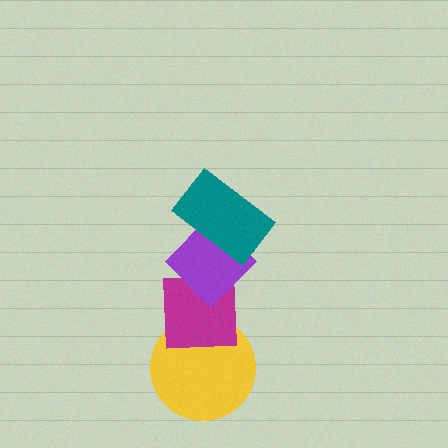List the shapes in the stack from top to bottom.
From top to bottom: the teal rectangle, the purple diamond, the magenta square, the yellow circle.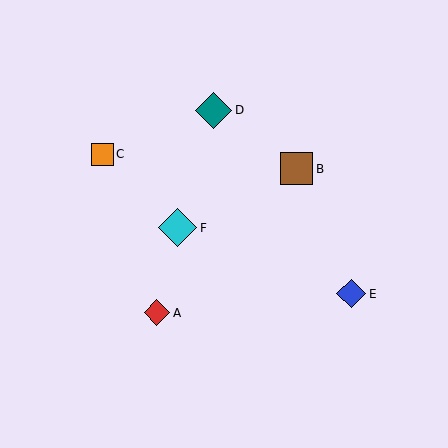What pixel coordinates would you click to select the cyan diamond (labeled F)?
Click at (177, 228) to select the cyan diamond F.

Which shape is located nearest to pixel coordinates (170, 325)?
The red diamond (labeled A) at (157, 313) is nearest to that location.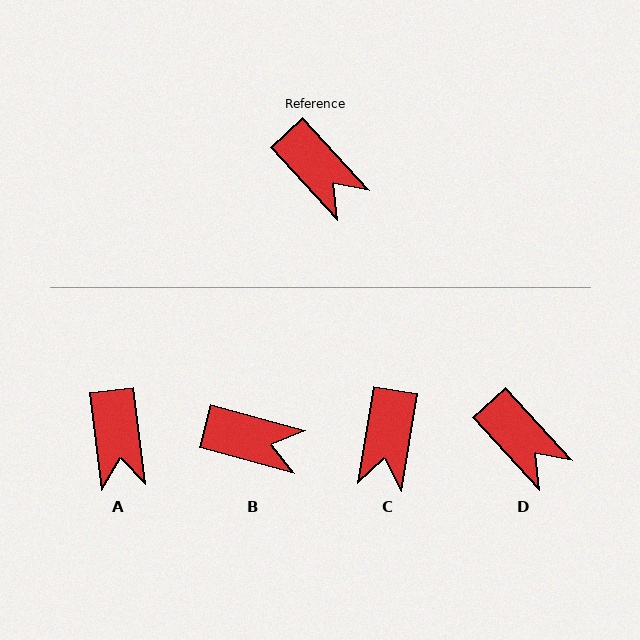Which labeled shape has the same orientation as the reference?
D.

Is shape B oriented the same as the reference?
No, it is off by about 32 degrees.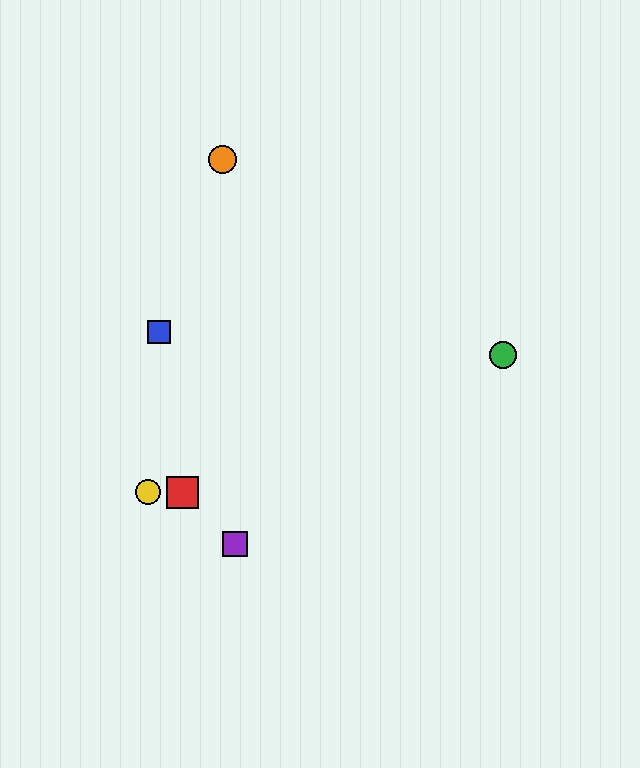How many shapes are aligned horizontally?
2 shapes (the red square, the yellow circle) are aligned horizontally.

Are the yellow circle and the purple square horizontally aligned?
No, the yellow circle is at y≈492 and the purple square is at y≈544.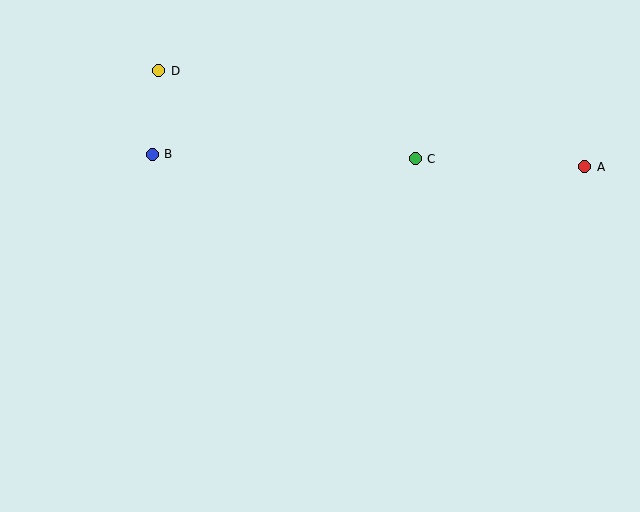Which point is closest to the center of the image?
Point C at (415, 159) is closest to the center.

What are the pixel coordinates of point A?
Point A is at (585, 167).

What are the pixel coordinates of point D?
Point D is at (159, 71).